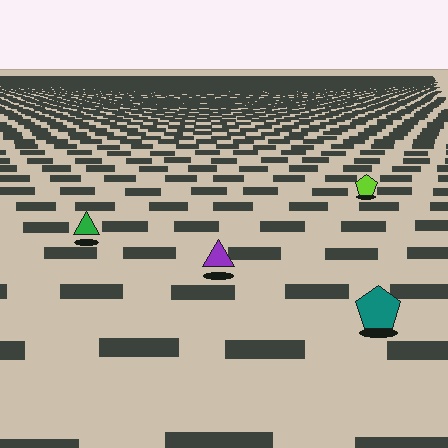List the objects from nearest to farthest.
From nearest to farthest: the teal pentagon, the purple triangle, the green triangle, the lime pentagon.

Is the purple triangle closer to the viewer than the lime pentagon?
Yes. The purple triangle is closer — you can tell from the texture gradient: the ground texture is coarser near it.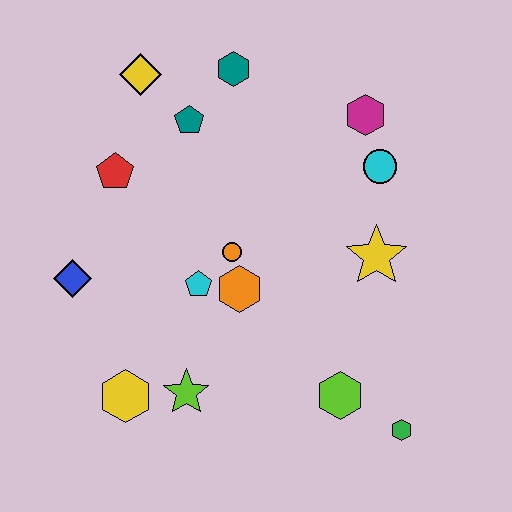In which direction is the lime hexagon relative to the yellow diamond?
The lime hexagon is below the yellow diamond.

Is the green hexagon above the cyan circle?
No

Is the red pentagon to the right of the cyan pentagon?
No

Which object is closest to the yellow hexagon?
The lime star is closest to the yellow hexagon.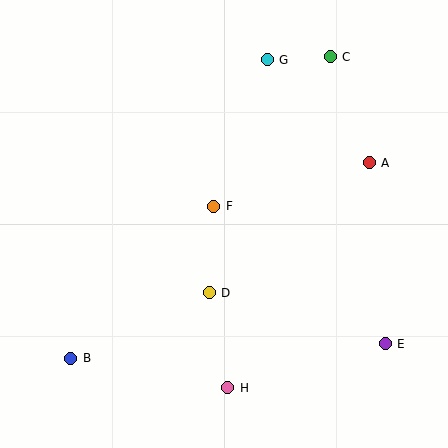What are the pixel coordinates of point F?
Point F is at (214, 206).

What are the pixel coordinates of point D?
Point D is at (209, 293).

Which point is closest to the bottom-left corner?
Point B is closest to the bottom-left corner.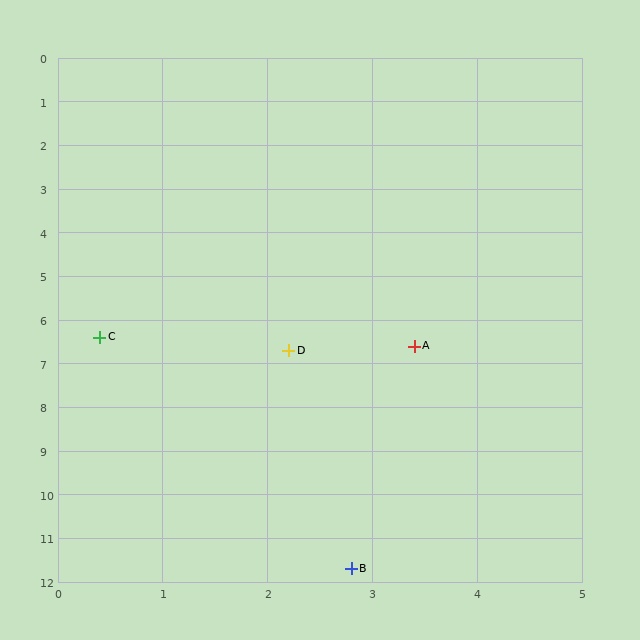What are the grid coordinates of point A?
Point A is at approximately (3.4, 6.6).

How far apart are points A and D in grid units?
Points A and D are about 1.2 grid units apart.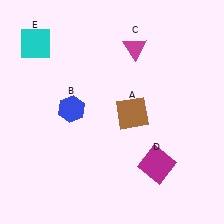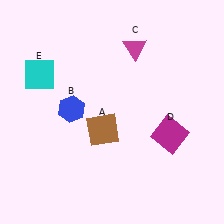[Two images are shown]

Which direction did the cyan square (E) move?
The cyan square (E) moved down.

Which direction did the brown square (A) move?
The brown square (A) moved left.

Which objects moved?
The objects that moved are: the brown square (A), the magenta square (D), the cyan square (E).